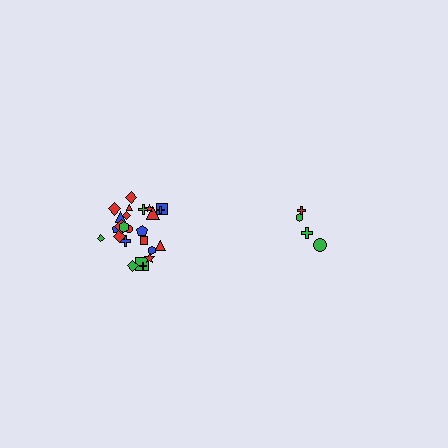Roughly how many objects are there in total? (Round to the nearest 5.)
Roughly 30 objects in total.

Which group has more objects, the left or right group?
The left group.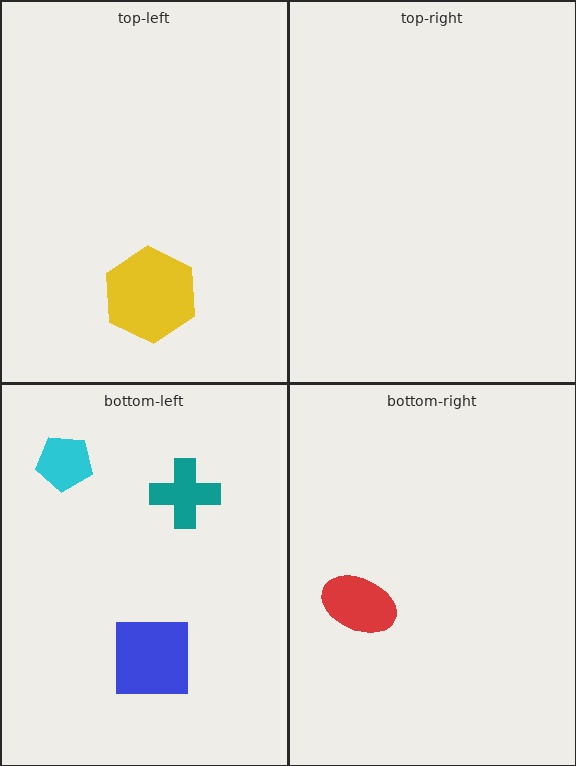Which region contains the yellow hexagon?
The top-left region.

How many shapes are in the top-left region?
1.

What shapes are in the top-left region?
The yellow hexagon.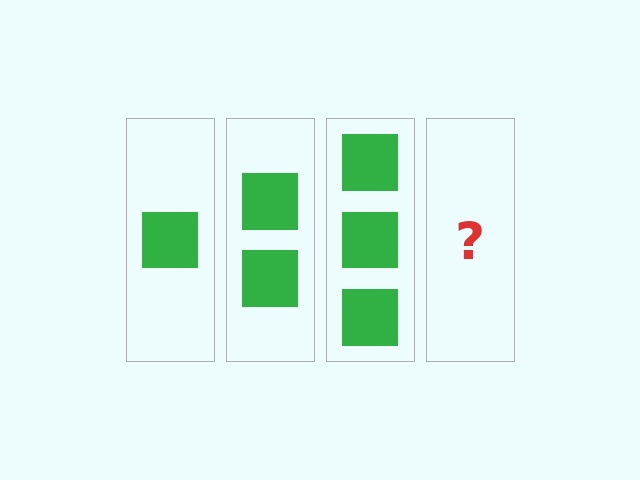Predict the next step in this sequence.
The next step is 4 squares.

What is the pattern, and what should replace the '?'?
The pattern is that each step adds one more square. The '?' should be 4 squares.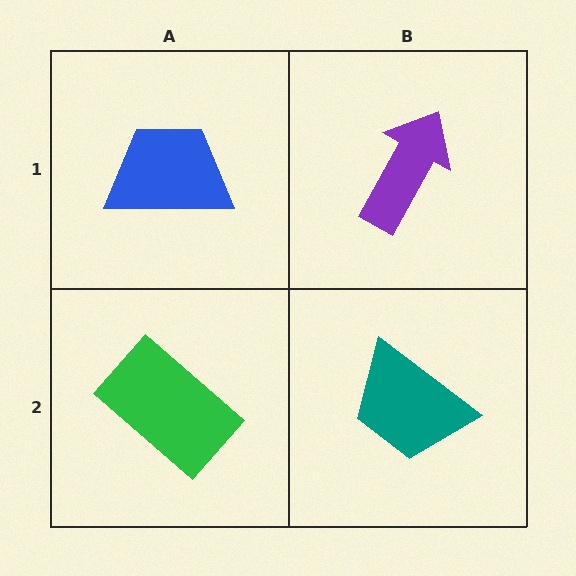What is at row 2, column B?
A teal trapezoid.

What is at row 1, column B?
A purple arrow.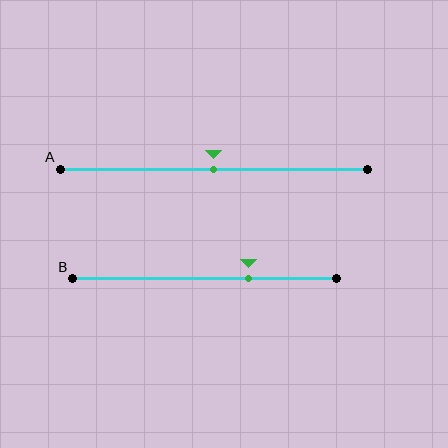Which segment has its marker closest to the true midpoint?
Segment A has its marker closest to the true midpoint.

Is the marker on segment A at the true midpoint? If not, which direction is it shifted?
Yes, the marker on segment A is at the true midpoint.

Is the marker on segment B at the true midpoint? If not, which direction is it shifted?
No, the marker on segment B is shifted to the right by about 17% of the segment length.